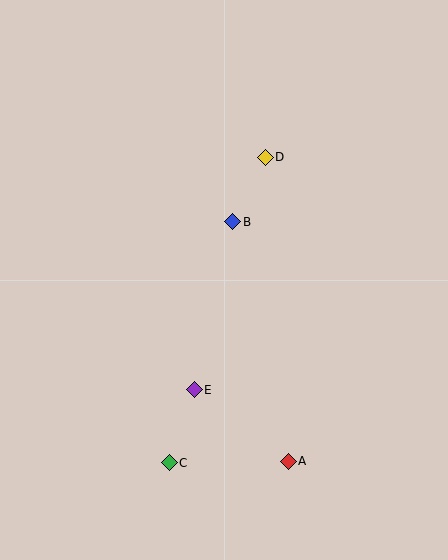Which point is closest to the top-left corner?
Point D is closest to the top-left corner.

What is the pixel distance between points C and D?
The distance between C and D is 320 pixels.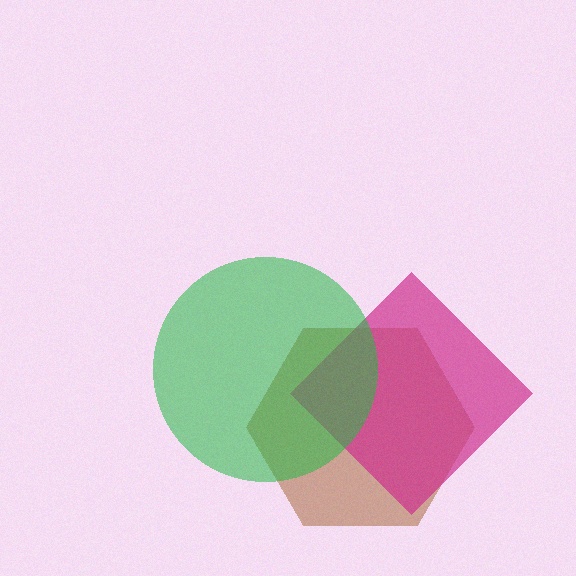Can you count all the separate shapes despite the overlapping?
Yes, there are 3 separate shapes.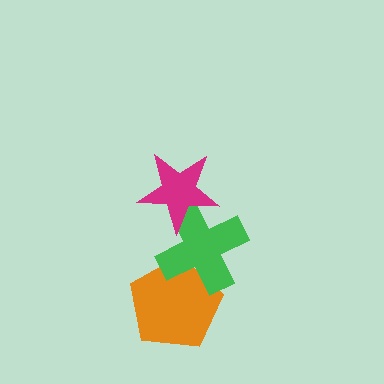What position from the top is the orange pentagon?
The orange pentagon is 3rd from the top.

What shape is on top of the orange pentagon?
The green cross is on top of the orange pentagon.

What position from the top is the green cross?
The green cross is 2nd from the top.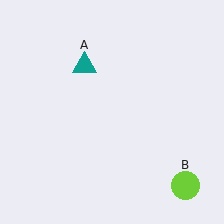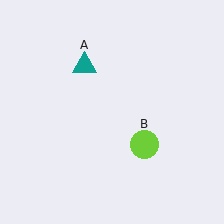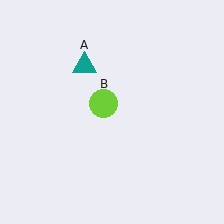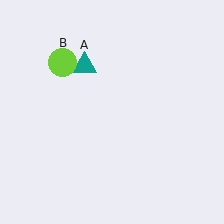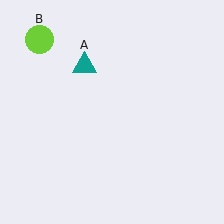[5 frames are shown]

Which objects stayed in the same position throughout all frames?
Teal triangle (object A) remained stationary.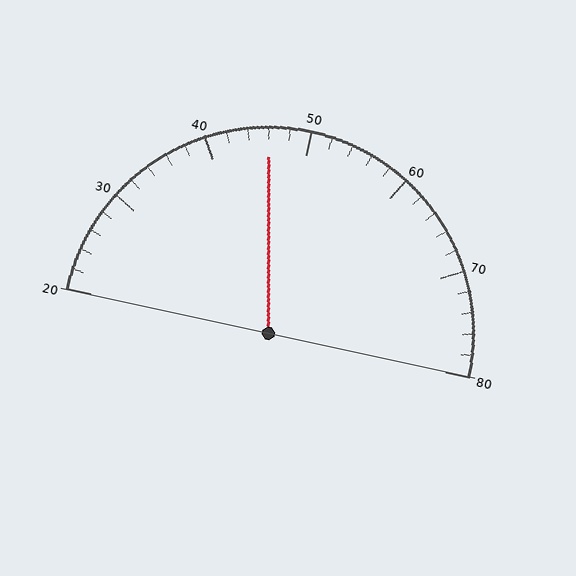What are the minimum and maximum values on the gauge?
The gauge ranges from 20 to 80.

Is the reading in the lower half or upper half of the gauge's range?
The reading is in the lower half of the range (20 to 80).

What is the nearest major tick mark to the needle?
The nearest major tick mark is 50.